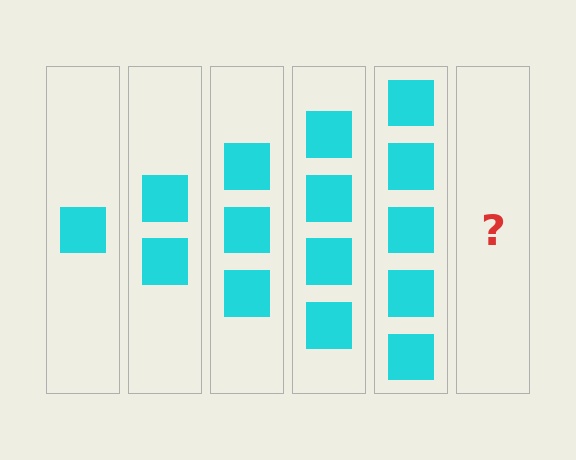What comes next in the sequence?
The next element should be 6 squares.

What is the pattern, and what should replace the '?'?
The pattern is that each step adds one more square. The '?' should be 6 squares.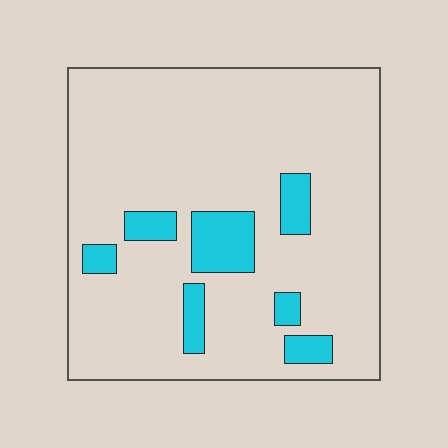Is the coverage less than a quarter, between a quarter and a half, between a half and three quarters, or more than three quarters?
Less than a quarter.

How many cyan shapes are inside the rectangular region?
7.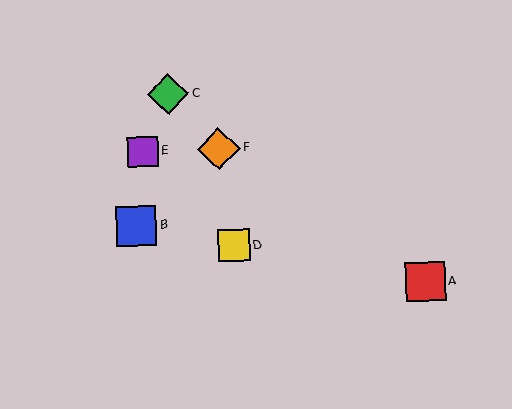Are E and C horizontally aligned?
No, E is at y≈152 and C is at y≈94.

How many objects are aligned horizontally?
2 objects (E, F) are aligned horizontally.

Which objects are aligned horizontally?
Objects E, F are aligned horizontally.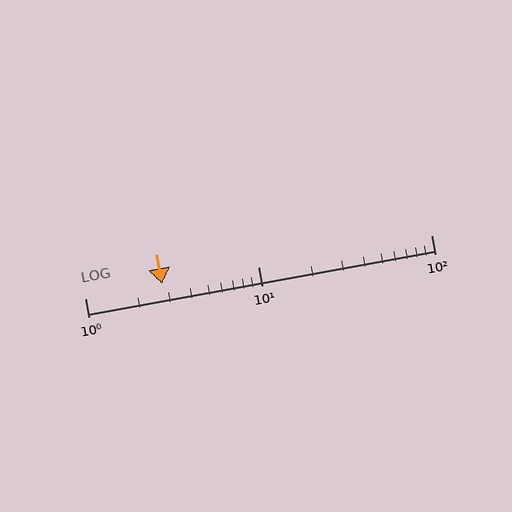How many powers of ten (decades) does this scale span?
The scale spans 2 decades, from 1 to 100.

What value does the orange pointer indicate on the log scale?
The pointer indicates approximately 2.8.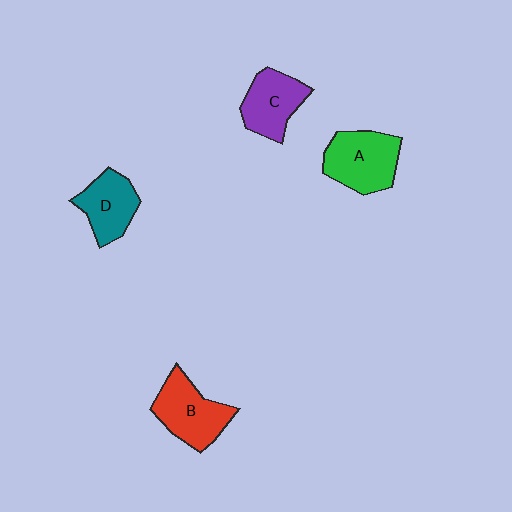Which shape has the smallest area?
Shape D (teal).